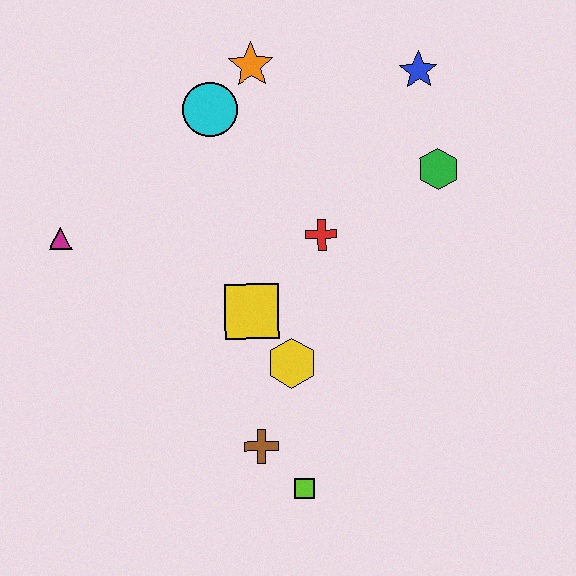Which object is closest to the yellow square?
The yellow hexagon is closest to the yellow square.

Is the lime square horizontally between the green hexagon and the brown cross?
Yes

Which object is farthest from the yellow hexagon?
The blue star is farthest from the yellow hexagon.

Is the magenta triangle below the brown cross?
No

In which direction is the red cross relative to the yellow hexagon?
The red cross is above the yellow hexagon.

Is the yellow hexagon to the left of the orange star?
No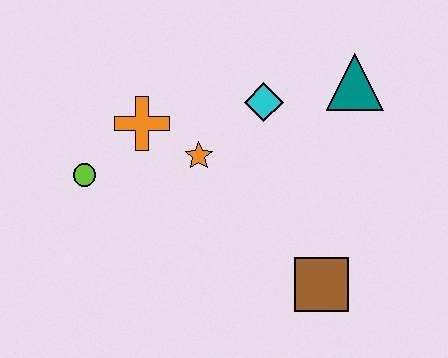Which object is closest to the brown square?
The orange star is closest to the brown square.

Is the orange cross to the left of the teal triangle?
Yes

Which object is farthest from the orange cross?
The brown square is farthest from the orange cross.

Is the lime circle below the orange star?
Yes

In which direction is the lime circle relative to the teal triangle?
The lime circle is to the left of the teal triangle.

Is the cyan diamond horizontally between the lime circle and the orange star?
No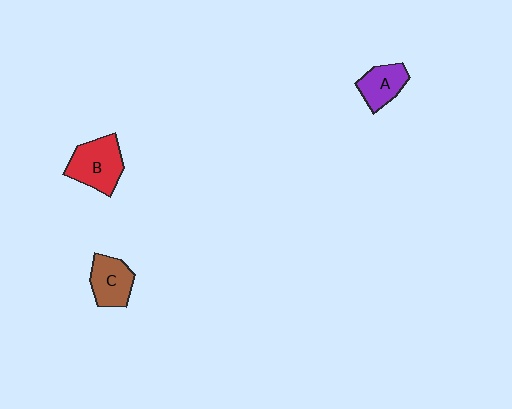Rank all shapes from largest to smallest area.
From largest to smallest: B (red), C (brown), A (purple).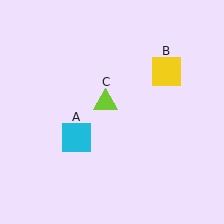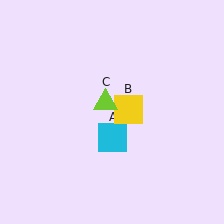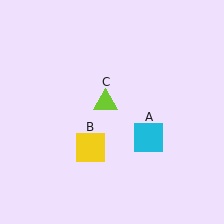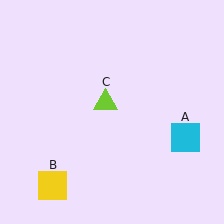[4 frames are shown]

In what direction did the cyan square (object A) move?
The cyan square (object A) moved right.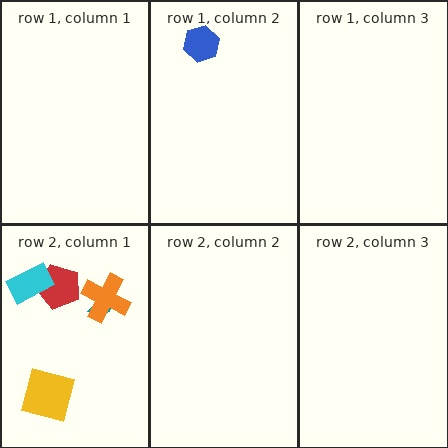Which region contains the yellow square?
The row 2, column 1 region.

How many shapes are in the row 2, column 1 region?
5.